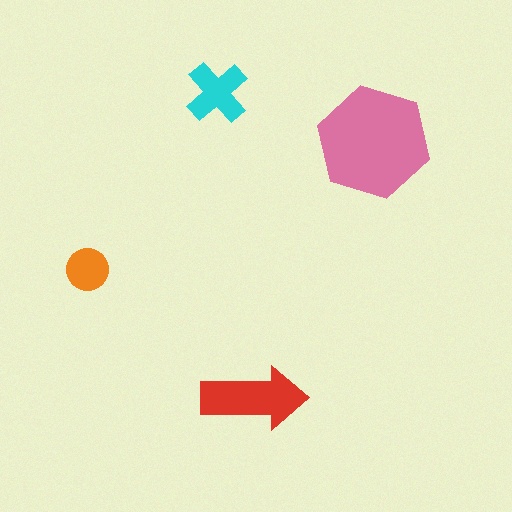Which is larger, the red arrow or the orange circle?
The red arrow.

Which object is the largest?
The pink hexagon.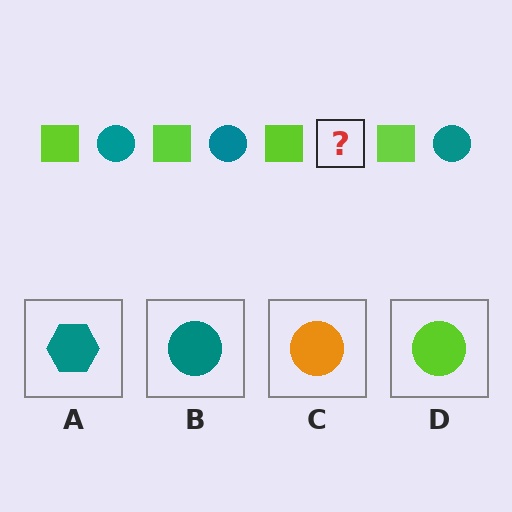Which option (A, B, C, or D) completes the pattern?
B.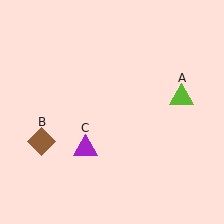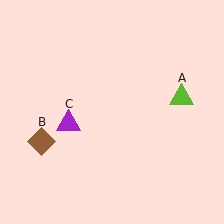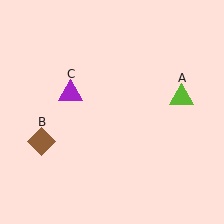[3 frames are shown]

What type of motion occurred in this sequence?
The purple triangle (object C) rotated clockwise around the center of the scene.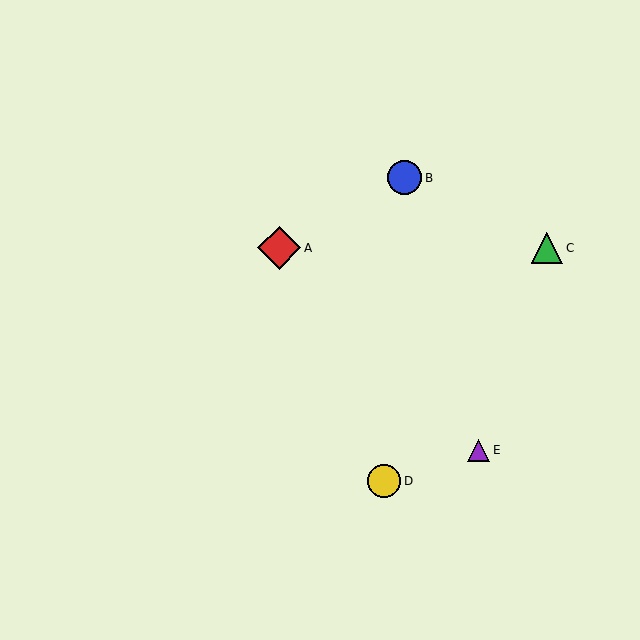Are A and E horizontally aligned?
No, A is at y≈248 and E is at y≈450.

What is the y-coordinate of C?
Object C is at y≈248.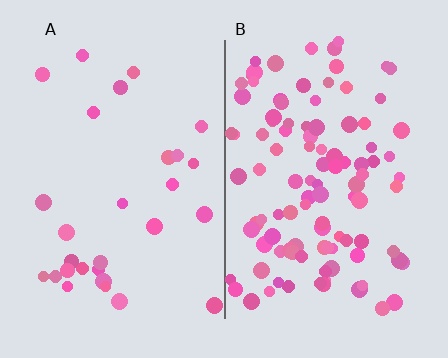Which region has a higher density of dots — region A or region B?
B (the right).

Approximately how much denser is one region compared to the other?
Approximately 3.7× — region B over region A.